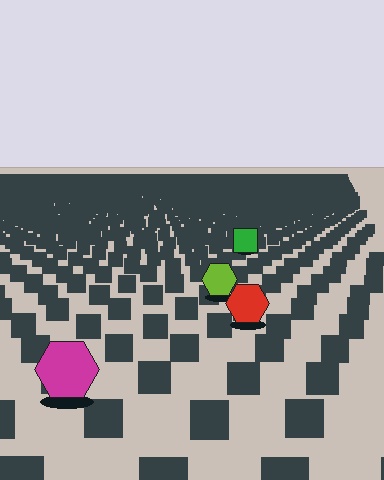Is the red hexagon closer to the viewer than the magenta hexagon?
No. The magenta hexagon is closer — you can tell from the texture gradient: the ground texture is coarser near it.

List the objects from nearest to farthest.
From nearest to farthest: the magenta hexagon, the red hexagon, the lime hexagon, the green square.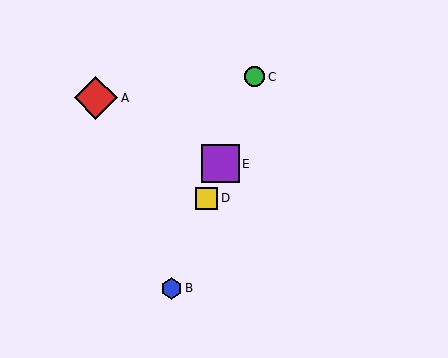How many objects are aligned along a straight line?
4 objects (B, C, D, E) are aligned along a straight line.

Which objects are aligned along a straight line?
Objects B, C, D, E are aligned along a straight line.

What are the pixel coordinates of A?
Object A is at (96, 98).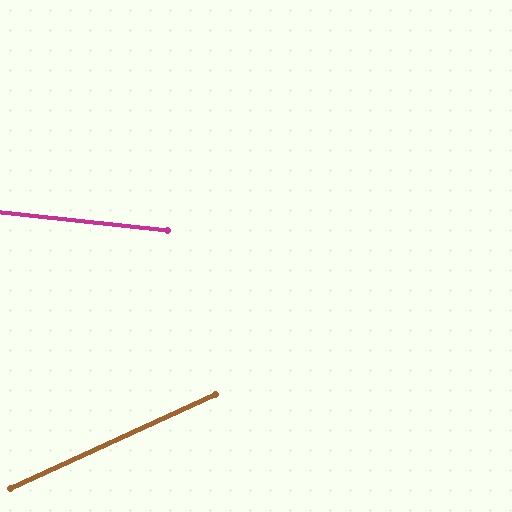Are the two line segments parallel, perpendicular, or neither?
Neither parallel nor perpendicular — they differ by about 30°.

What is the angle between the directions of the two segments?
Approximately 30 degrees.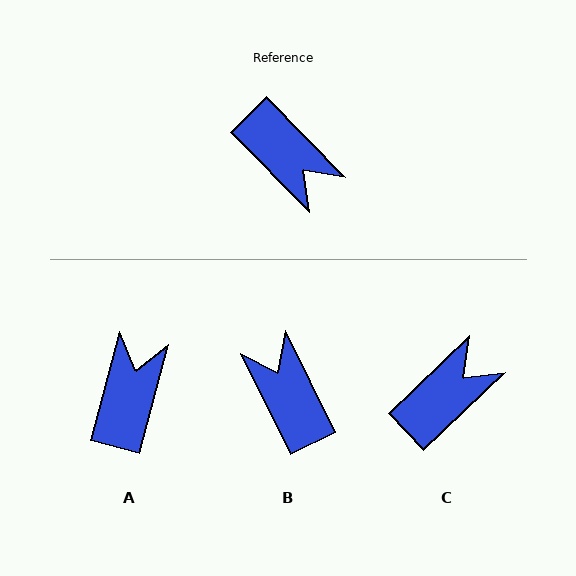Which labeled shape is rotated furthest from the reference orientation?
B, about 162 degrees away.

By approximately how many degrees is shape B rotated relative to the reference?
Approximately 162 degrees counter-clockwise.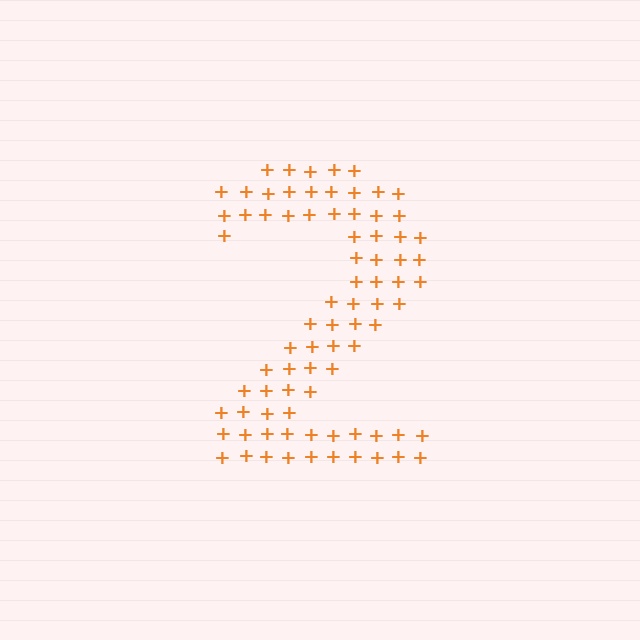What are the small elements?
The small elements are plus signs.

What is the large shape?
The large shape is the digit 2.